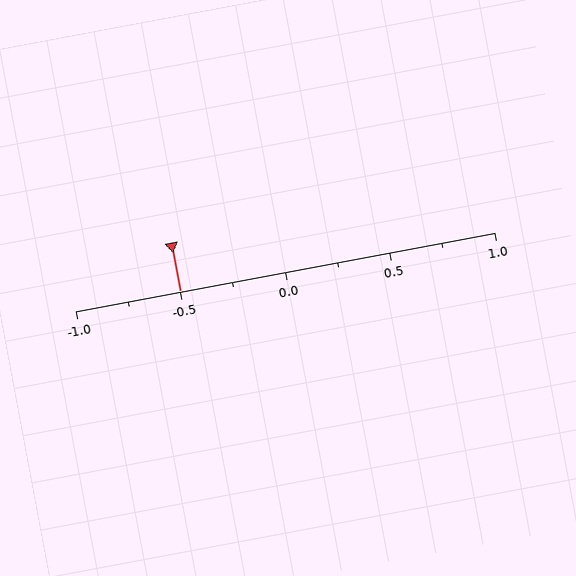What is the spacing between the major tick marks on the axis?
The major ticks are spaced 0.5 apart.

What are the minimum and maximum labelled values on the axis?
The axis runs from -1.0 to 1.0.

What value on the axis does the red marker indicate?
The marker indicates approximately -0.5.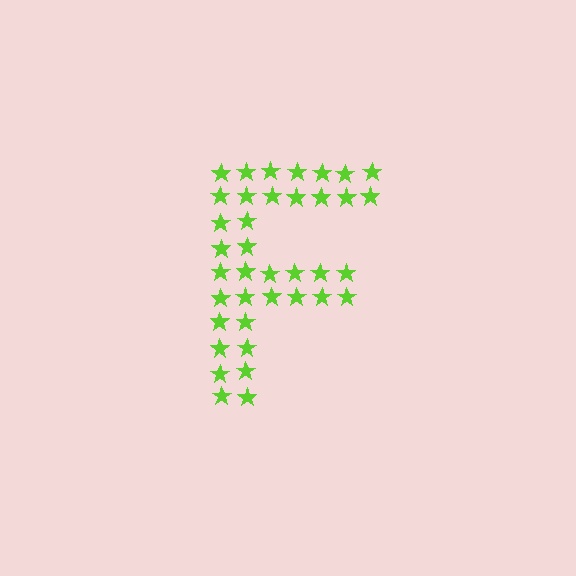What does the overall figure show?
The overall figure shows the letter F.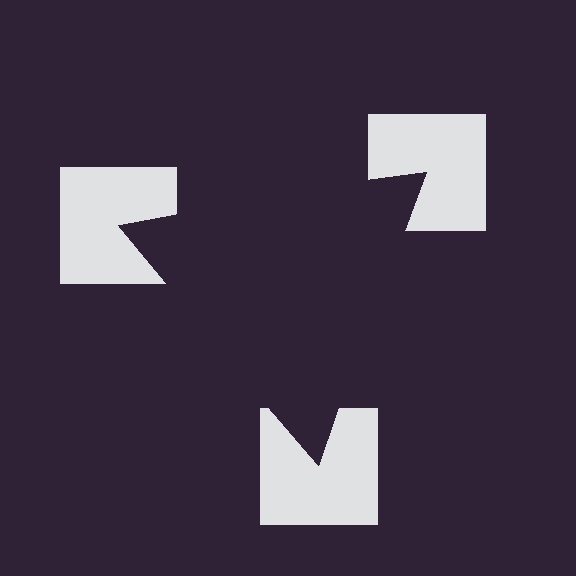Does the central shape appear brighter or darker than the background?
It typically appears slightly darker than the background, even though no actual brightness change is drawn.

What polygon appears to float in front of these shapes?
An illusory triangle — its edges are inferred from the aligned wedge cuts in the notched squares, not physically drawn.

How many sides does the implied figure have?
3 sides.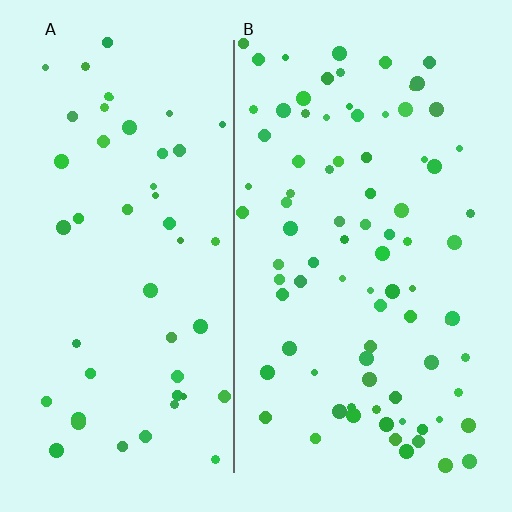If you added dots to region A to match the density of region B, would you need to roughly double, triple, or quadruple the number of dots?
Approximately double.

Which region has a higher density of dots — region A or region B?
B (the right).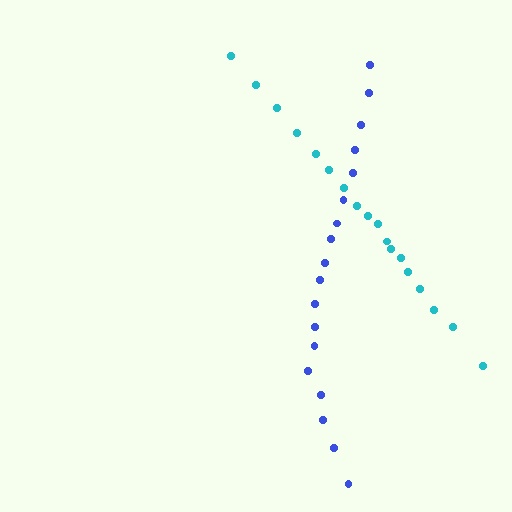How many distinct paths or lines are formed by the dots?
There are 2 distinct paths.